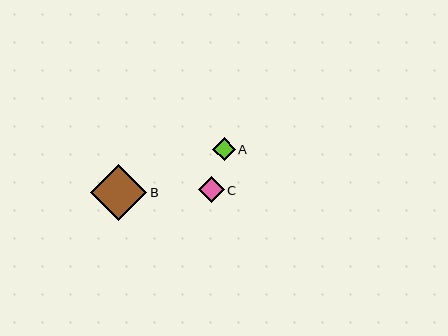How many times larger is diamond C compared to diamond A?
Diamond C is approximately 1.1 times the size of diamond A.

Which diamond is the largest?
Diamond B is the largest with a size of approximately 56 pixels.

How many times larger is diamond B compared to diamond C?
Diamond B is approximately 2.2 times the size of diamond C.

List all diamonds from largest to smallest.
From largest to smallest: B, C, A.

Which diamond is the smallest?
Diamond A is the smallest with a size of approximately 23 pixels.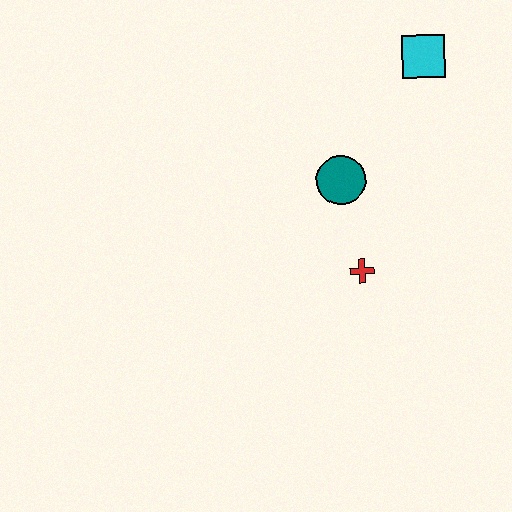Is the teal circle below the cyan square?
Yes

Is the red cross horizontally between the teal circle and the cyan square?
Yes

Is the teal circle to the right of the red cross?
No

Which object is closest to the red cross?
The teal circle is closest to the red cross.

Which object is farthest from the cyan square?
The red cross is farthest from the cyan square.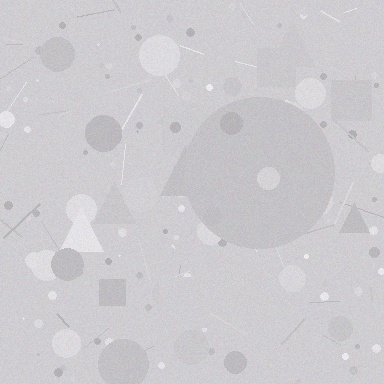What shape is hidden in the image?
A circle is hidden in the image.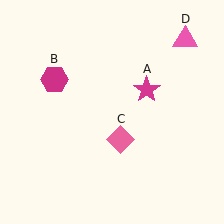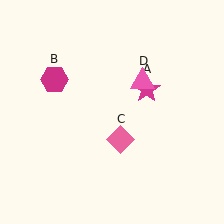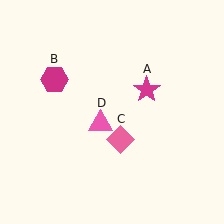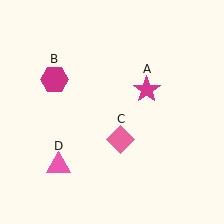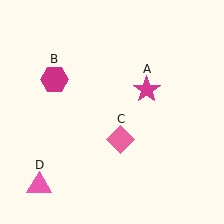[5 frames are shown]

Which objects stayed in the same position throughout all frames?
Magenta star (object A) and magenta hexagon (object B) and pink diamond (object C) remained stationary.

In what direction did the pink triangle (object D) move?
The pink triangle (object D) moved down and to the left.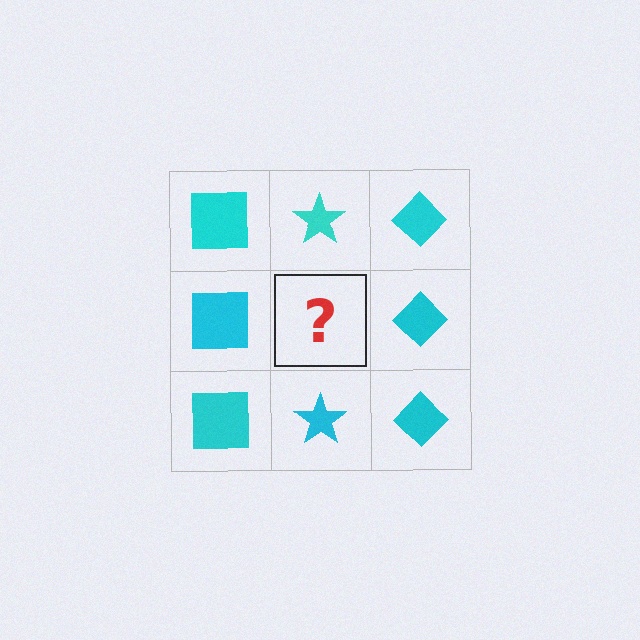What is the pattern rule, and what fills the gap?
The rule is that each column has a consistent shape. The gap should be filled with a cyan star.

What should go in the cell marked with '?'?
The missing cell should contain a cyan star.